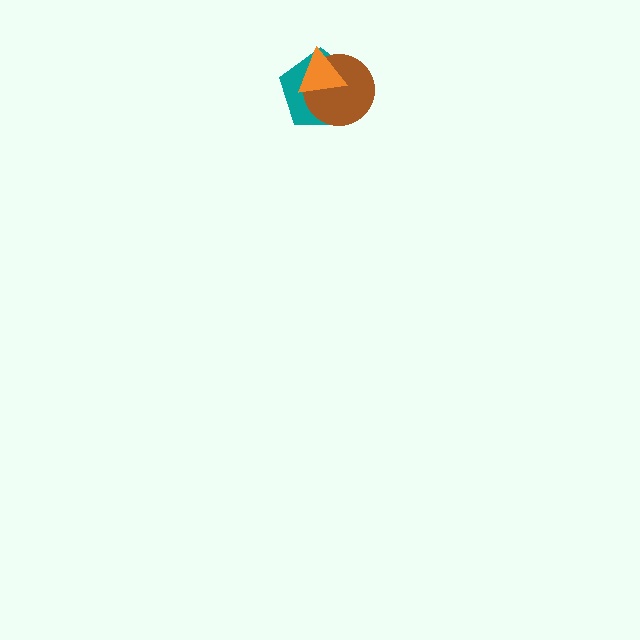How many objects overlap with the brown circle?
2 objects overlap with the brown circle.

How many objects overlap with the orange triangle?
2 objects overlap with the orange triangle.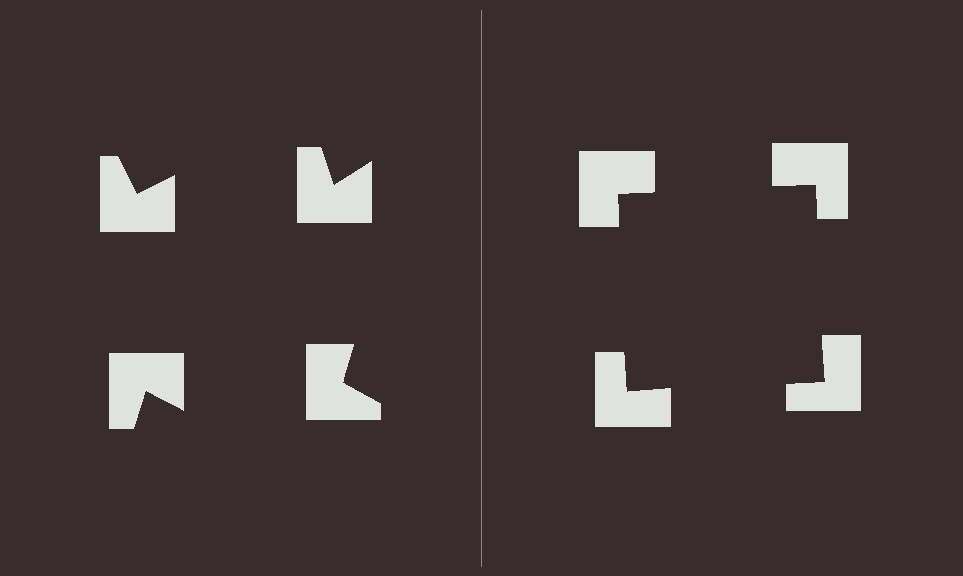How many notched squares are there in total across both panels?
8 — 4 on each side.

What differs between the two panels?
The notched squares are positioned identically on both sides; only the wedge orientations differ. On the right they align to a square; on the left they are misaligned.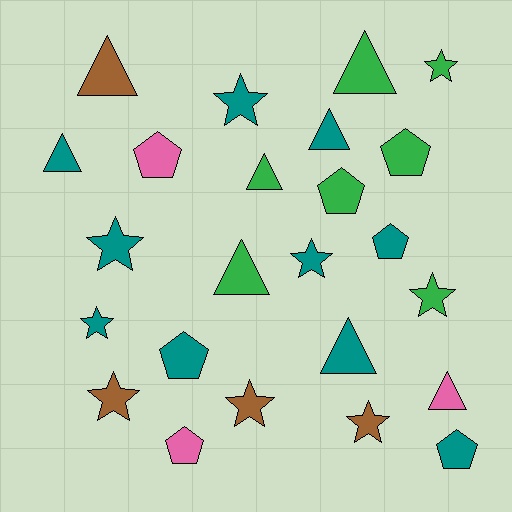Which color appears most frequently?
Teal, with 10 objects.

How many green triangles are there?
There are 3 green triangles.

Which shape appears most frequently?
Star, with 9 objects.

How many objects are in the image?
There are 24 objects.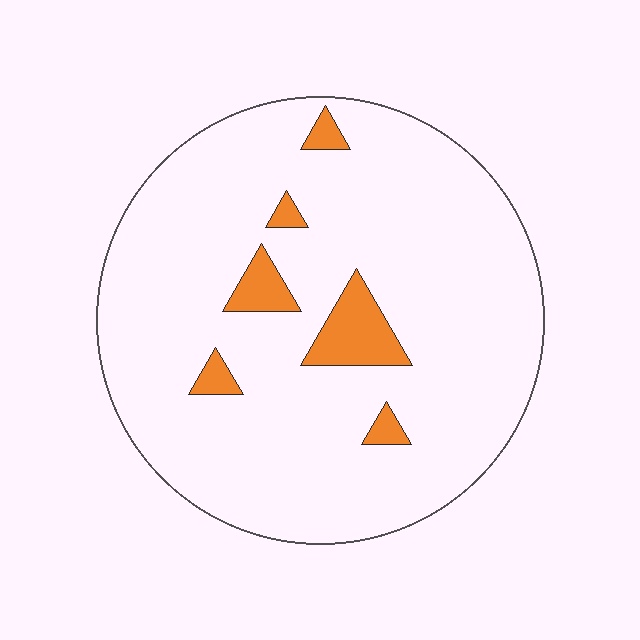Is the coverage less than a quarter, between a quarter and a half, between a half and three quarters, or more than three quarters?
Less than a quarter.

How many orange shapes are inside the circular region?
6.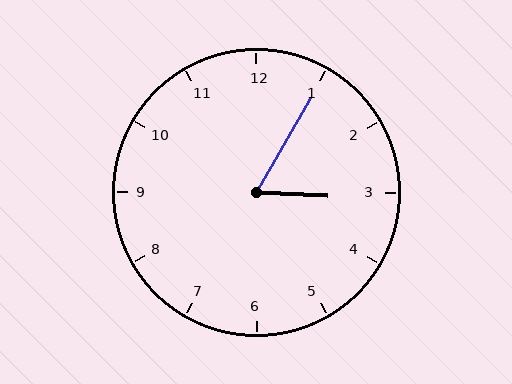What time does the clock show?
3:05.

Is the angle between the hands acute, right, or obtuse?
It is acute.